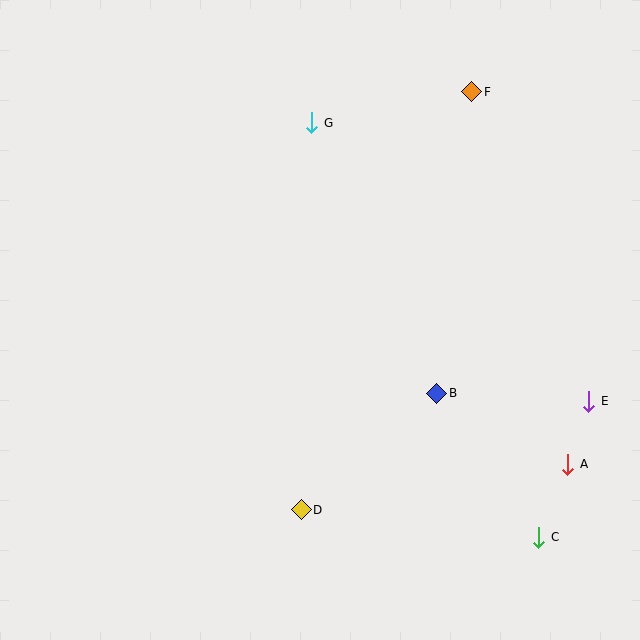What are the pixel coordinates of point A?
Point A is at (568, 464).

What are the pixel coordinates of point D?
Point D is at (301, 510).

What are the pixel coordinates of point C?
Point C is at (539, 537).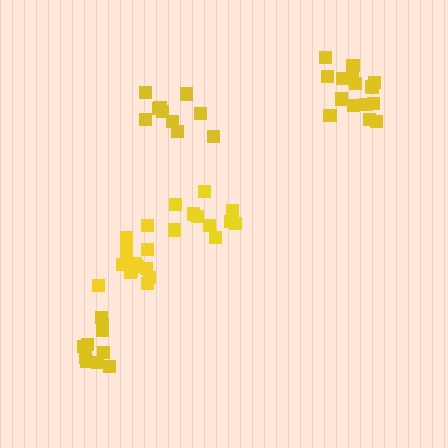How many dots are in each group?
Group 1: 10 dots, Group 2: 10 dots, Group 3: 14 dots, Group 4: 10 dots, Group 5: 16 dots (60 total).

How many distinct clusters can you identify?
There are 5 distinct clusters.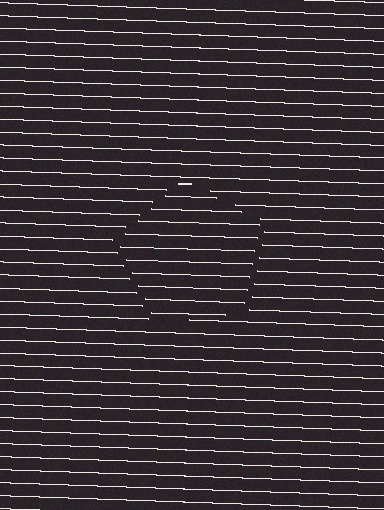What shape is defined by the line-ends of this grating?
An illusory pentagon. The interior of the shape contains the same grating, shifted by half a period — the contour is defined by the phase discontinuity where line-ends from the inner and outer gratings abut.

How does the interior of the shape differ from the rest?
The interior of the shape contains the same grating, shifted by half a period — the contour is defined by the phase discontinuity where line-ends from the inner and outer gratings abut.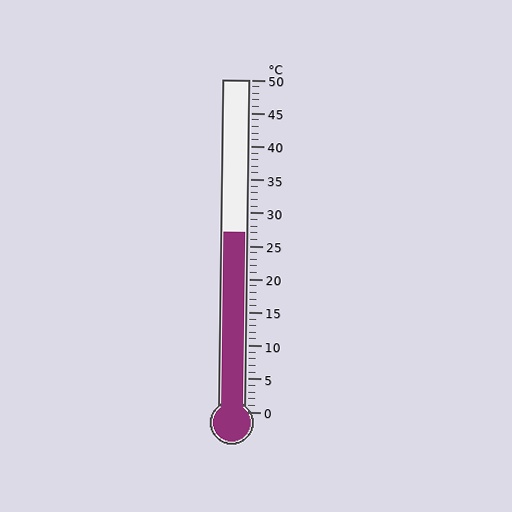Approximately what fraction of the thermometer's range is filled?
The thermometer is filled to approximately 55% of its range.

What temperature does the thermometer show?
The thermometer shows approximately 27°C.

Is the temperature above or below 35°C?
The temperature is below 35°C.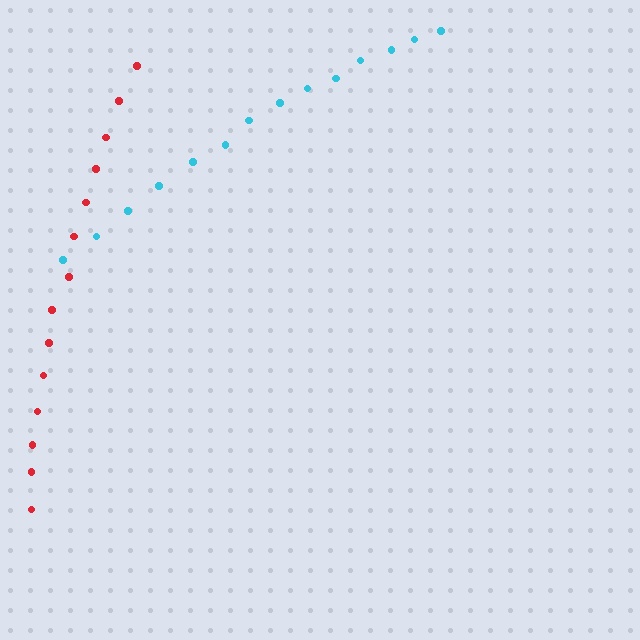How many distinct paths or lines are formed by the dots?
There are 2 distinct paths.